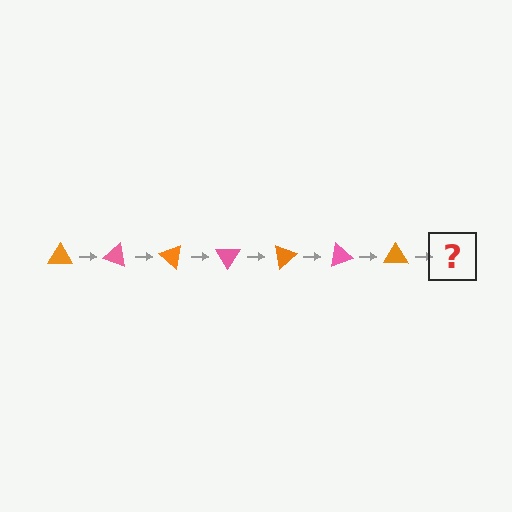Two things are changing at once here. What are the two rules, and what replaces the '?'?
The two rules are that it rotates 20 degrees each step and the color cycles through orange and pink. The '?' should be a pink triangle, rotated 140 degrees from the start.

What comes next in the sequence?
The next element should be a pink triangle, rotated 140 degrees from the start.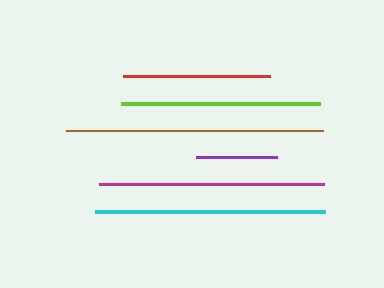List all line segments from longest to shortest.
From longest to shortest: brown, cyan, magenta, lime, red, purple.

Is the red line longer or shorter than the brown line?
The brown line is longer than the red line.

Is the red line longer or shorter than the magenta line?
The magenta line is longer than the red line.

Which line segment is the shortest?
The purple line is the shortest at approximately 81 pixels.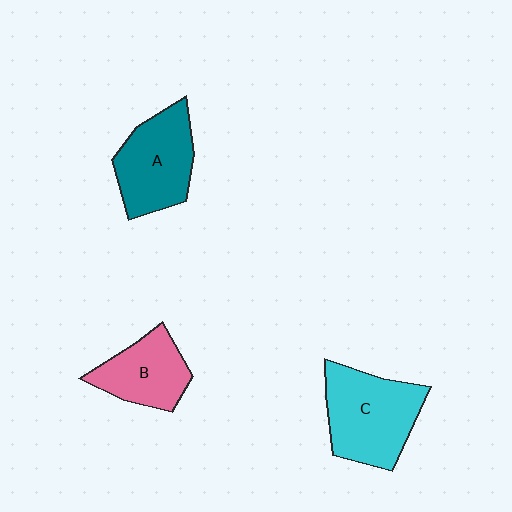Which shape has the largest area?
Shape C (cyan).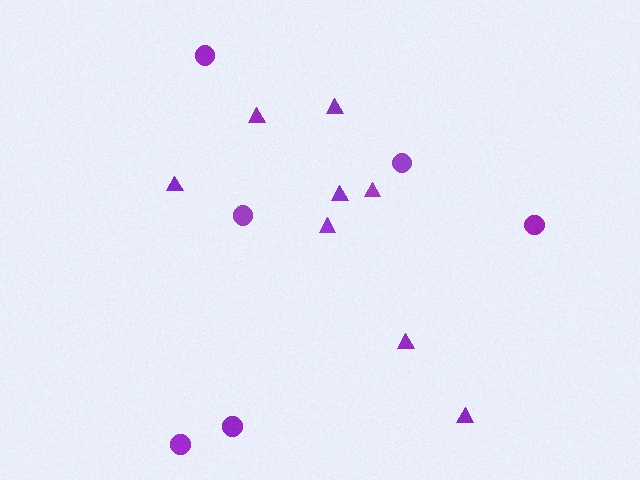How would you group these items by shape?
There are 2 groups: one group of triangles (8) and one group of circles (6).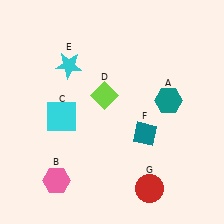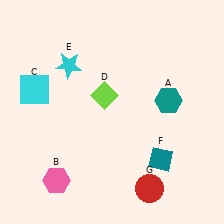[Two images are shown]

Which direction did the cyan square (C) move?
The cyan square (C) moved left.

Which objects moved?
The objects that moved are: the cyan square (C), the teal diamond (F).